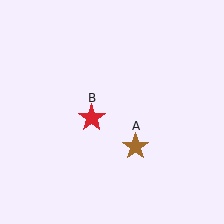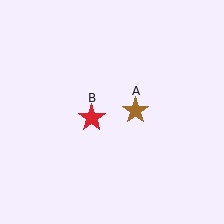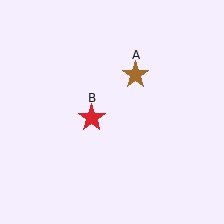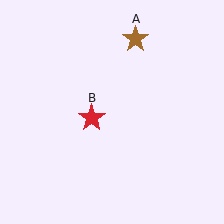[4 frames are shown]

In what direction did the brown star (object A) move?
The brown star (object A) moved up.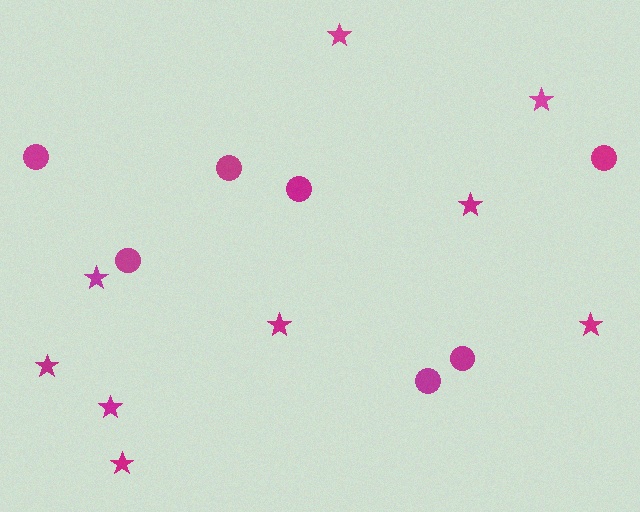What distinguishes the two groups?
There are 2 groups: one group of stars (9) and one group of circles (7).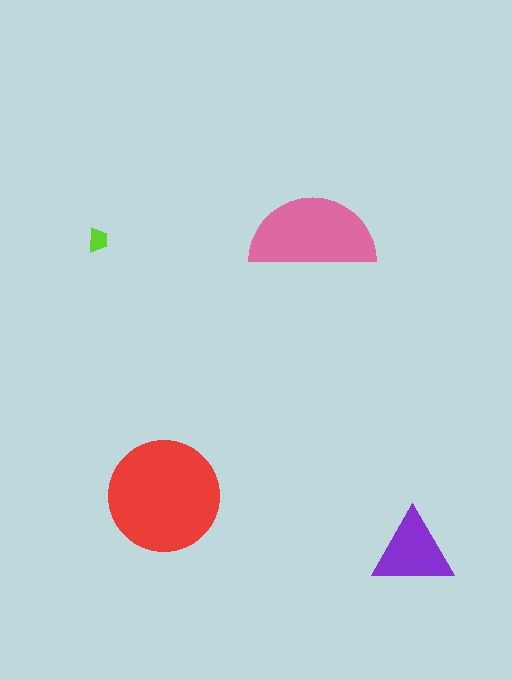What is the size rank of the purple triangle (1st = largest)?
3rd.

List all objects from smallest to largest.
The lime trapezoid, the purple triangle, the pink semicircle, the red circle.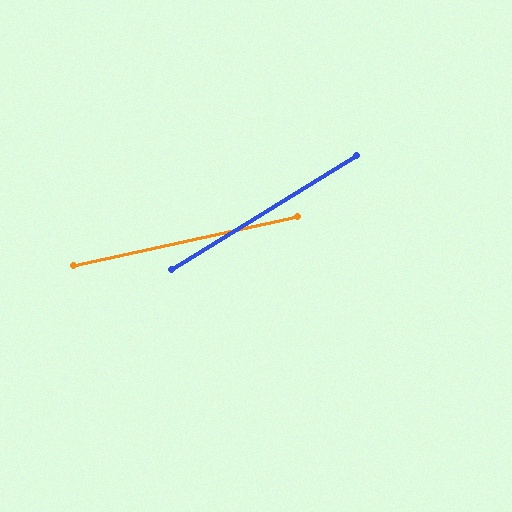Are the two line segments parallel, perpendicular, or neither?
Neither parallel nor perpendicular — they differ by about 19°.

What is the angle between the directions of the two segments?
Approximately 19 degrees.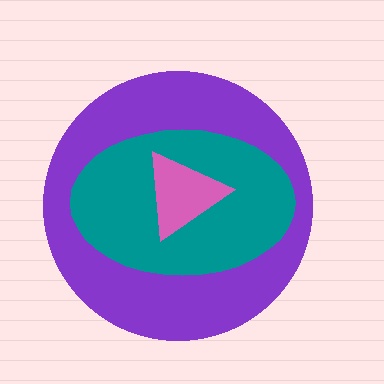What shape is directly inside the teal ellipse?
The pink triangle.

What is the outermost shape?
The purple circle.